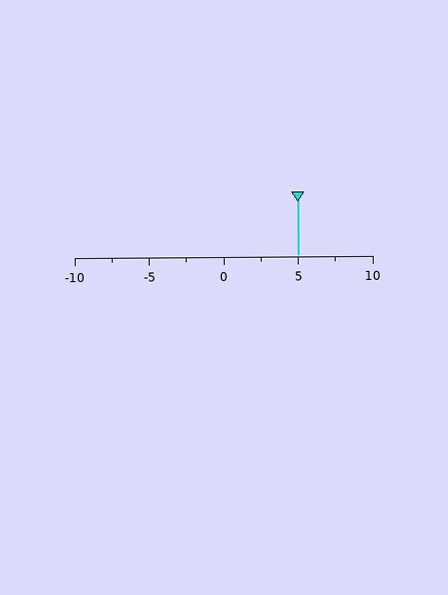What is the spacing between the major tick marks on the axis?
The major ticks are spaced 5 apart.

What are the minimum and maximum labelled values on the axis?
The axis runs from -10 to 10.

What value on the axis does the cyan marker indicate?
The marker indicates approximately 5.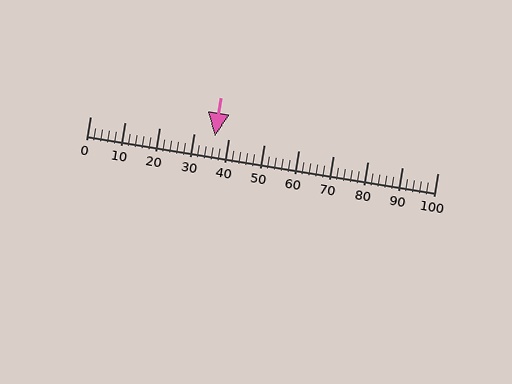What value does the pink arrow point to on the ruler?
The pink arrow points to approximately 36.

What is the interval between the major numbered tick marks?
The major tick marks are spaced 10 units apart.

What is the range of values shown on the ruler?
The ruler shows values from 0 to 100.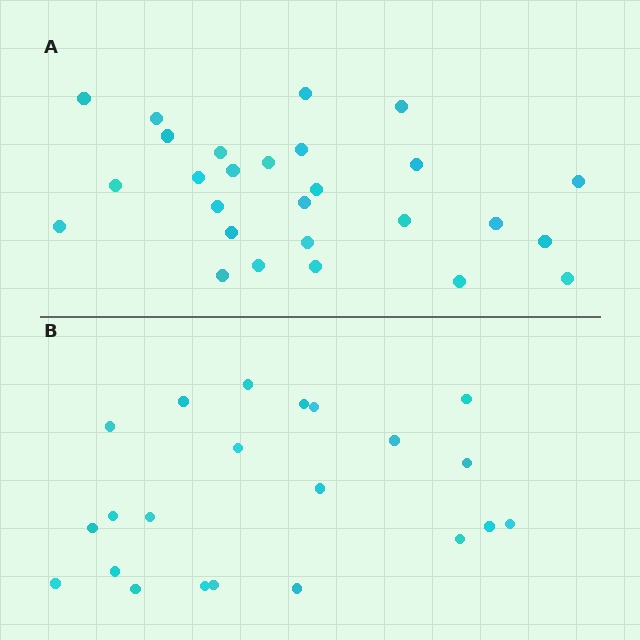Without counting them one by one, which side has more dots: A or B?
Region A (the top region) has more dots.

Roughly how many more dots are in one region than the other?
Region A has about 5 more dots than region B.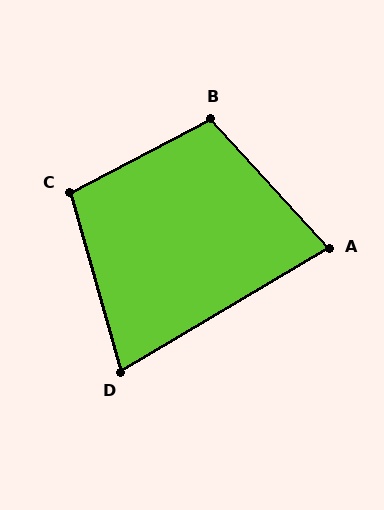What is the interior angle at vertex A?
Approximately 78 degrees (acute).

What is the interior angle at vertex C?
Approximately 102 degrees (obtuse).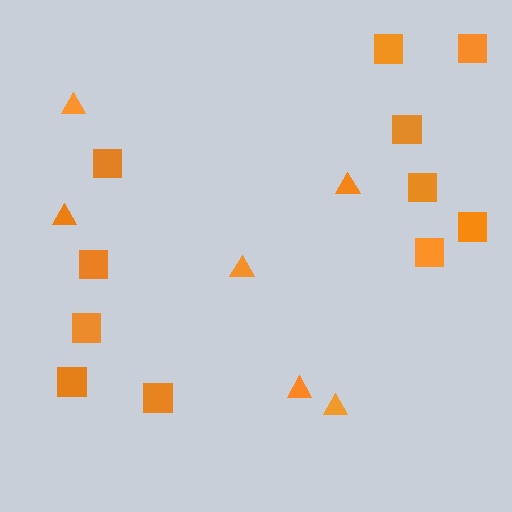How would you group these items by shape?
There are 2 groups: one group of squares (11) and one group of triangles (6).